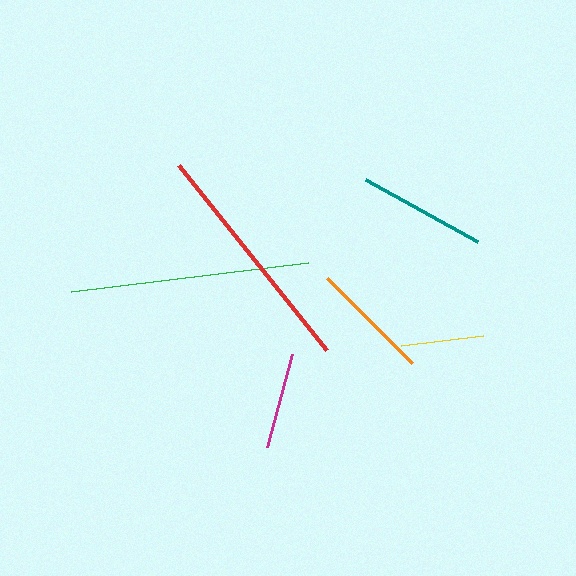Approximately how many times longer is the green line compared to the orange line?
The green line is approximately 2.0 times the length of the orange line.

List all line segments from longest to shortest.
From longest to shortest: green, red, teal, orange, magenta, yellow.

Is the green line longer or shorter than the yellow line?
The green line is longer than the yellow line.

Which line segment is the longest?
The green line is the longest at approximately 239 pixels.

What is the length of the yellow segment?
The yellow segment is approximately 82 pixels long.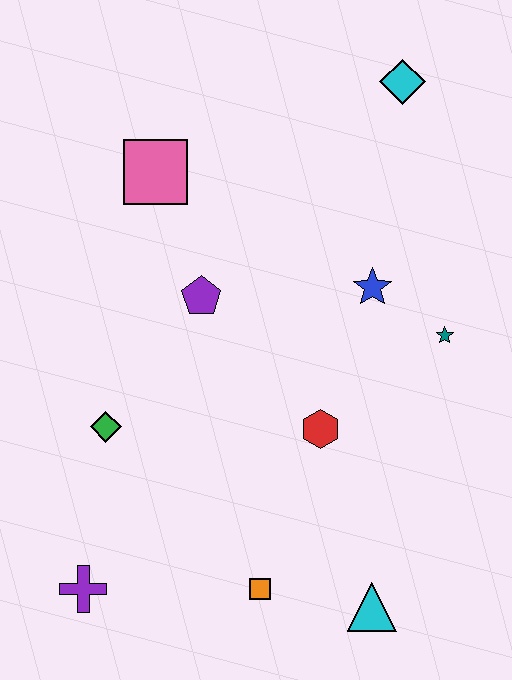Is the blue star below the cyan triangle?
No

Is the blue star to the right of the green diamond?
Yes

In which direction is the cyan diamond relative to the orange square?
The cyan diamond is above the orange square.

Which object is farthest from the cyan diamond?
The purple cross is farthest from the cyan diamond.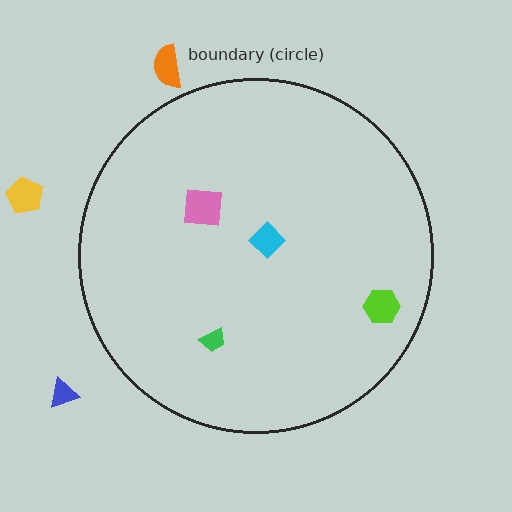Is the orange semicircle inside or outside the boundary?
Outside.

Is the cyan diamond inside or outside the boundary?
Inside.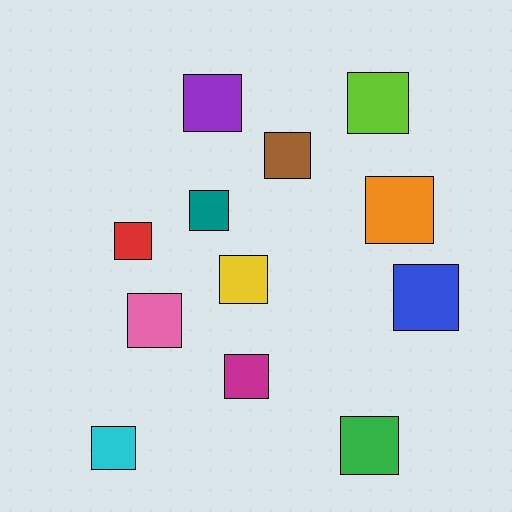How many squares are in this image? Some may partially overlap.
There are 12 squares.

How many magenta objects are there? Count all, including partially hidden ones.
There is 1 magenta object.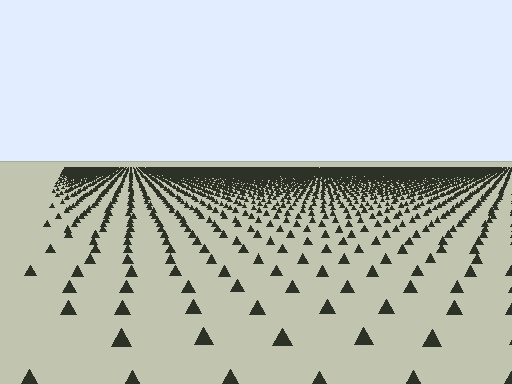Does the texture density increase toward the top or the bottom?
Density increases toward the top.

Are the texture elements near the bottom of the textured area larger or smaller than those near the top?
Larger. Near the bottom, elements are closer to the viewer and appear at a bigger on-screen size.